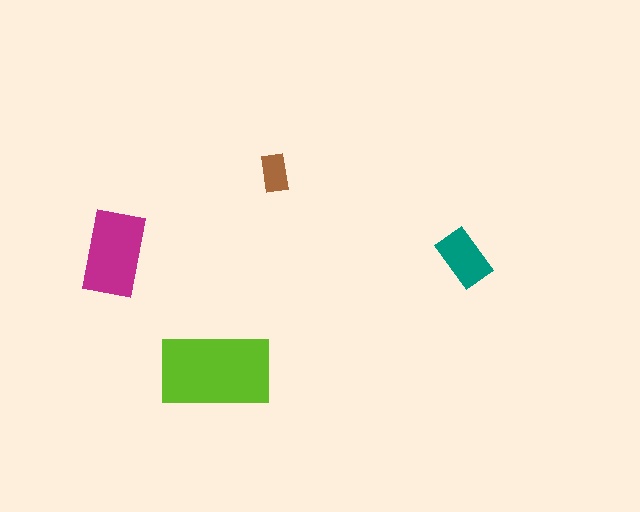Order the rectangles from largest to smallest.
the lime one, the magenta one, the teal one, the brown one.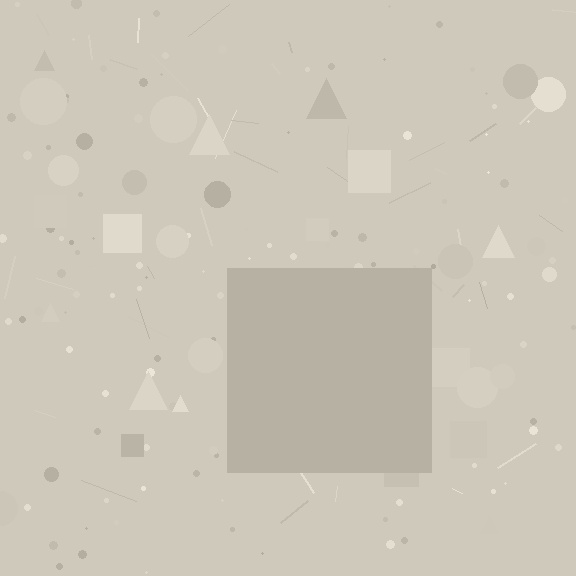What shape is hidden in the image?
A square is hidden in the image.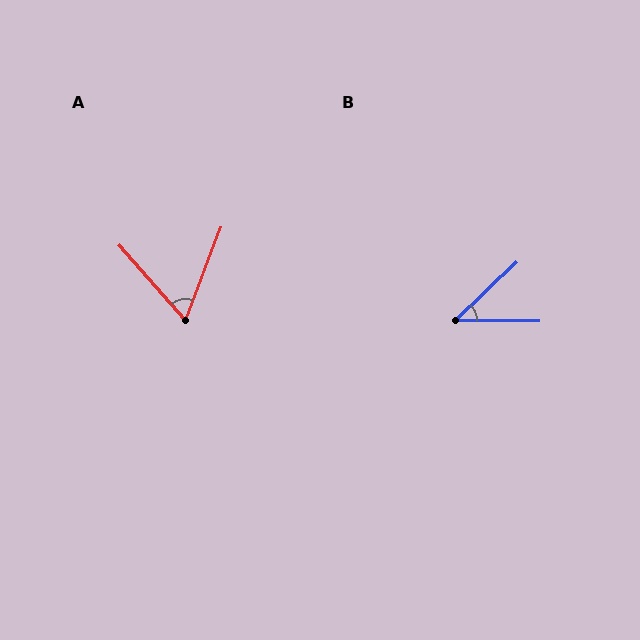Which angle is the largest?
A, at approximately 62 degrees.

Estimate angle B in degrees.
Approximately 44 degrees.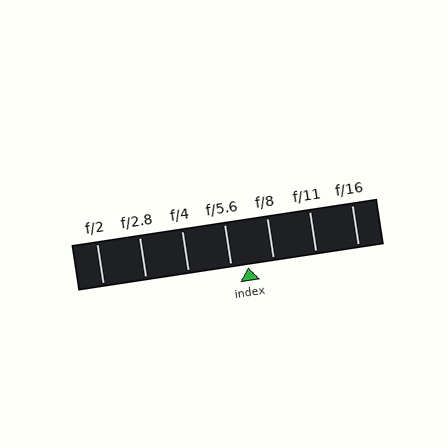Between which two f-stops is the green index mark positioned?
The index mark is between f/5.6 and f/8.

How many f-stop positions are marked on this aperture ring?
There are 7 f-stop positions marked.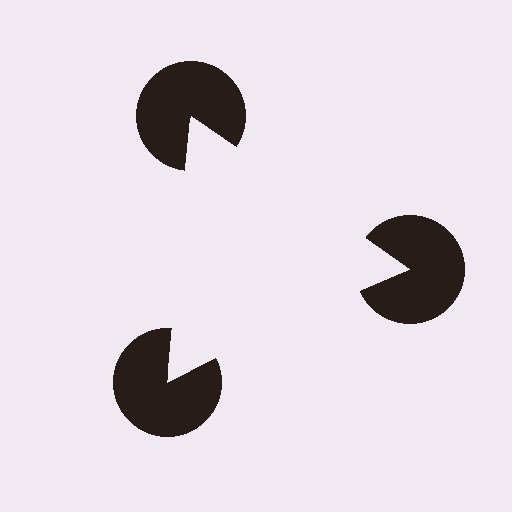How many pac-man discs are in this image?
There are 3 — one at each vertex of the illusory triangle.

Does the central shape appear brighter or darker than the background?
It typically appears slightly brighter than the background, even though no actual brightness change is drawn.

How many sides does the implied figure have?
3 sides.